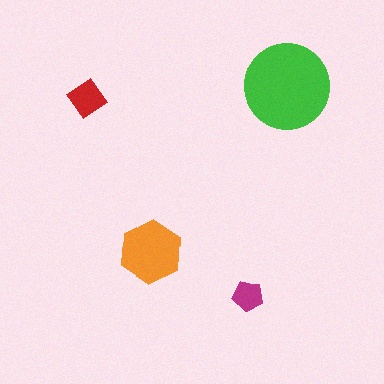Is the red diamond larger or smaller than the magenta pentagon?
Larger.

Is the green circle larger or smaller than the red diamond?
Larger.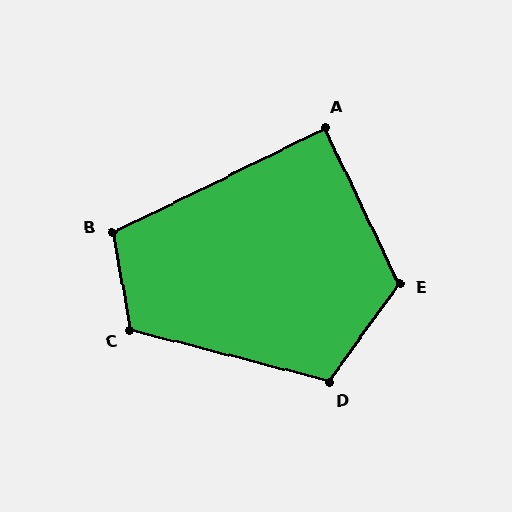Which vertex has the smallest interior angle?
A, at approximately 89 degrees.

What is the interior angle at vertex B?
Approximately 106 degrees (obtuse).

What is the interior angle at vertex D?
Approximately 111 degrees (obtuse).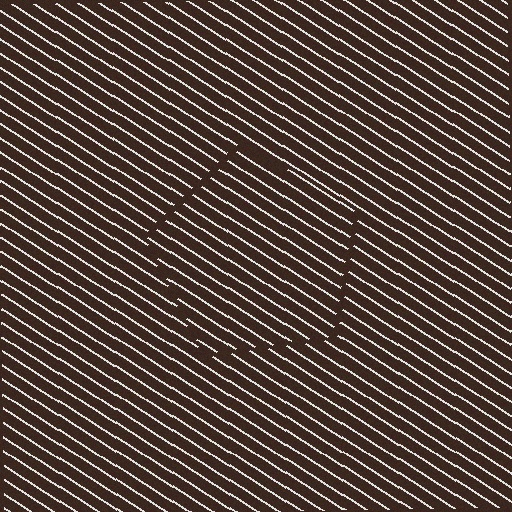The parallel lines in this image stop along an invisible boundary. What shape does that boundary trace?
An illusory pentagon. The interior of the shape contains the same grating, shifted by half a period — the contour is defined by the phase discontinuity where line-ends from the inner and outer gratings abut.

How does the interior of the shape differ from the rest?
The interior of the shape contains the same grating, shifted by half a period — the contour is defined by the phase discontinuity where line-ends from the inner and outer gratings abut.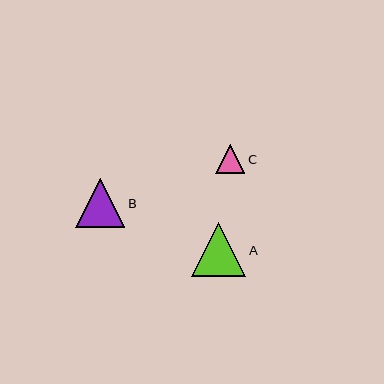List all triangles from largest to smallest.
From largest to smallest: A, B, C.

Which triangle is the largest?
Triangle A is the largest with a size of approximately 54 pixels.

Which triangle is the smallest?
Triangle C is the smallest with a size of approximately 29 pixels.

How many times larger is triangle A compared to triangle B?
Triangle A is approximately 1.1 times the size of triangle B.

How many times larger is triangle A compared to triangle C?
Triangle A is approximately 1.9 times the size of triangle C.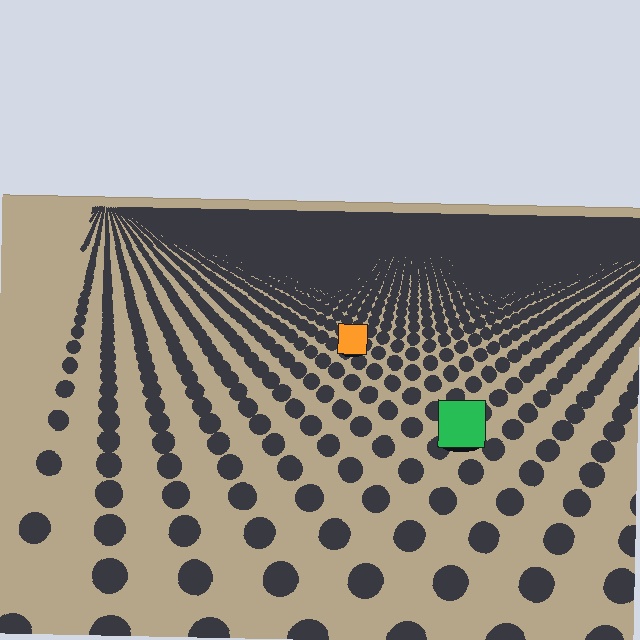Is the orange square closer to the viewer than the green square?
No. The green square is closer — you can tell from the texture gradient: the ground texture is coarser near it.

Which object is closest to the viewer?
The green square is closest. The texture marks near it are larger and more spread out.